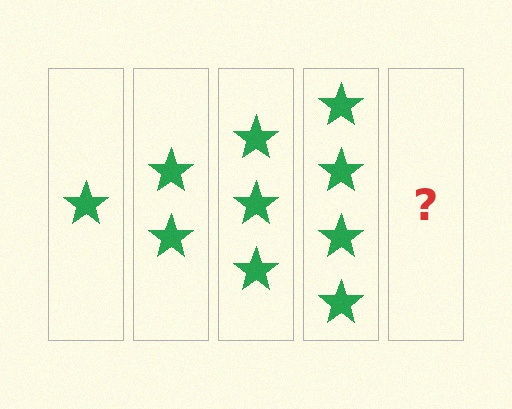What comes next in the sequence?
The next element should be 5 stars.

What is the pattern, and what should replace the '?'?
The pattern is that each step adds one more star. The '?' should be 5 stars.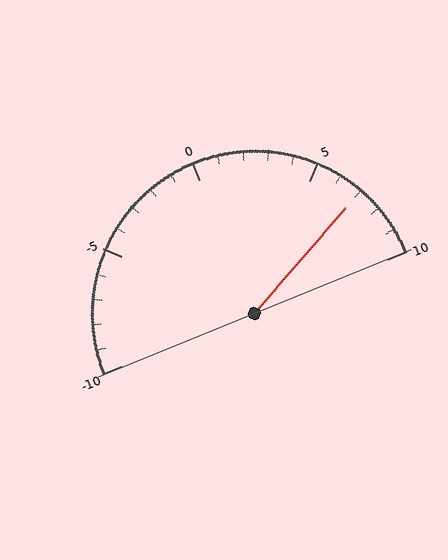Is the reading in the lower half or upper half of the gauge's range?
The reading is in the upper half of the range (-10 to 10).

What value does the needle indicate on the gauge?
The needle indicates approximately 7.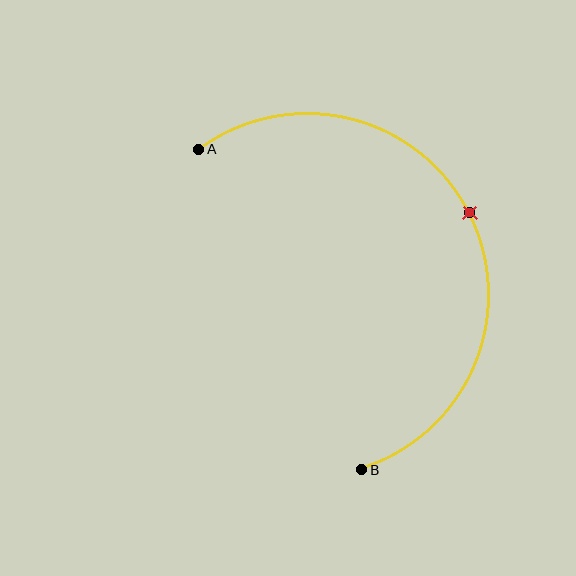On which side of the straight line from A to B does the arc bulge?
The arc bulges to the right of the straight line connecting A and B.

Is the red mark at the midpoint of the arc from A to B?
Yes. The red mark lies on the arc at equal arc-length from both A and B — it is the arc midpoint.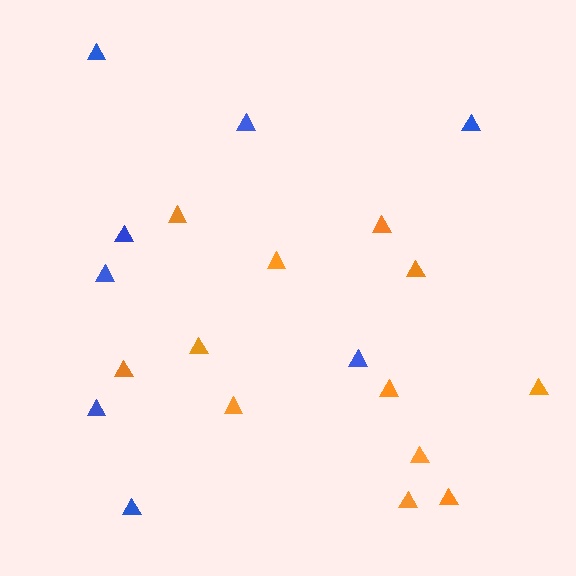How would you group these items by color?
There are 2 groups: one group of blue triangles (8) and one group of orange triangles (12).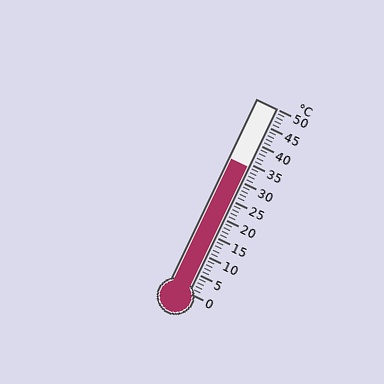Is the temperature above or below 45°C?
The temperature is below 45°C.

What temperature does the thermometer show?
The thermometer shows approximately 34°C.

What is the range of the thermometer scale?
The thermometer scale ranges from 0°C to 50°C.